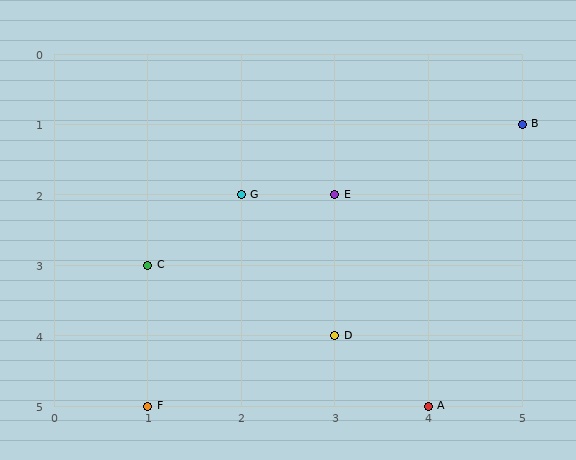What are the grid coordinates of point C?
Point C is at grid coordinates (1, 3).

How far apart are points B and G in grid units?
Points B and G are 3 columns and 1 row apart (about 3.2 grid units diagonally).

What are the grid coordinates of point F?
Point F is at grid coordinates (1, 5).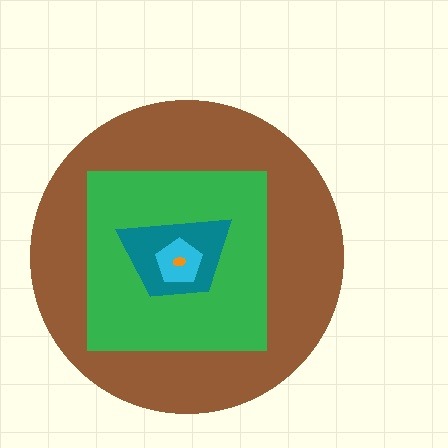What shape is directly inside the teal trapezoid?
The cyan pentagon.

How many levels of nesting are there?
5.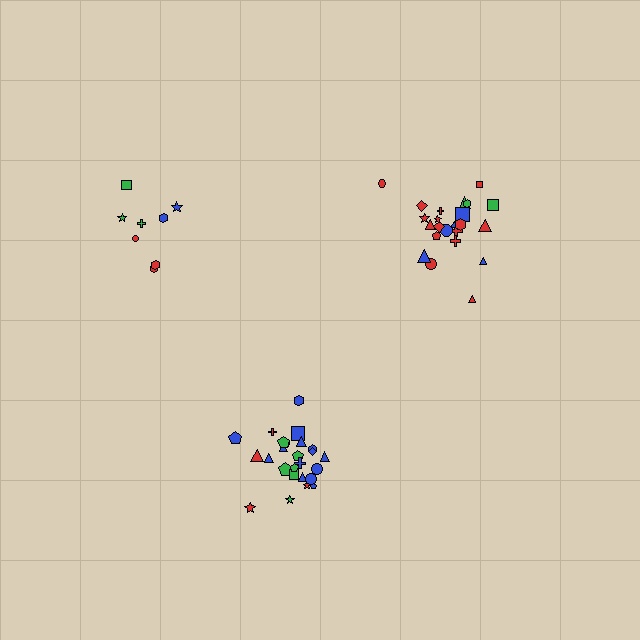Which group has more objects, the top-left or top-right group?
The top-right group.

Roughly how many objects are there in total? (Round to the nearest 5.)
Roughly 60 objects in total.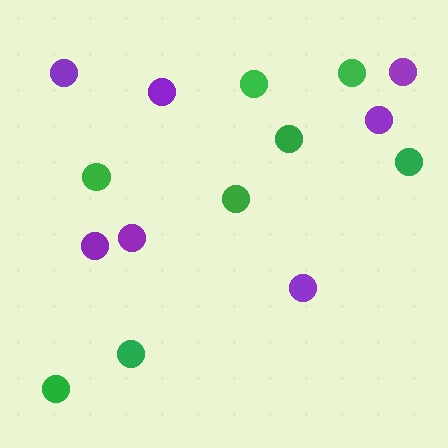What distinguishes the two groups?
There are 2 groups: one group of green circles (8) and one group of purple circles (7).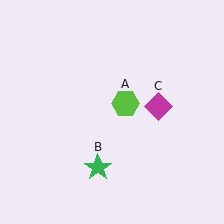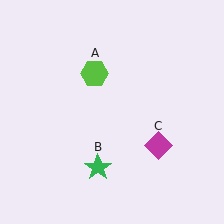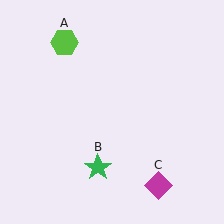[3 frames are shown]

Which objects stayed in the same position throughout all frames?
Green star (object B) remained stationary.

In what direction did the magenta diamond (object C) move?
The magenta diamond (object C) moved down.